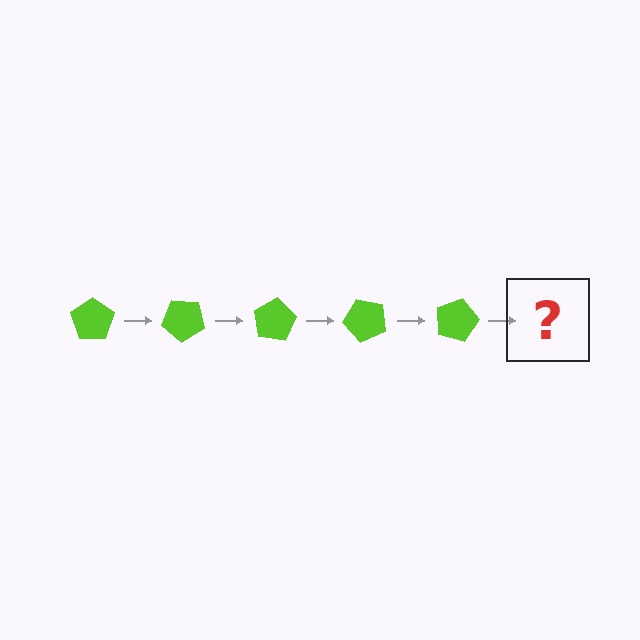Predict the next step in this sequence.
The next step is a lime pentagon rotated 200 degrees.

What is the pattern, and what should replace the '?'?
The pattern is that the pentagon rotates 40 degrees each step. The '?' should be a lime pentagon rotated 200 degrees.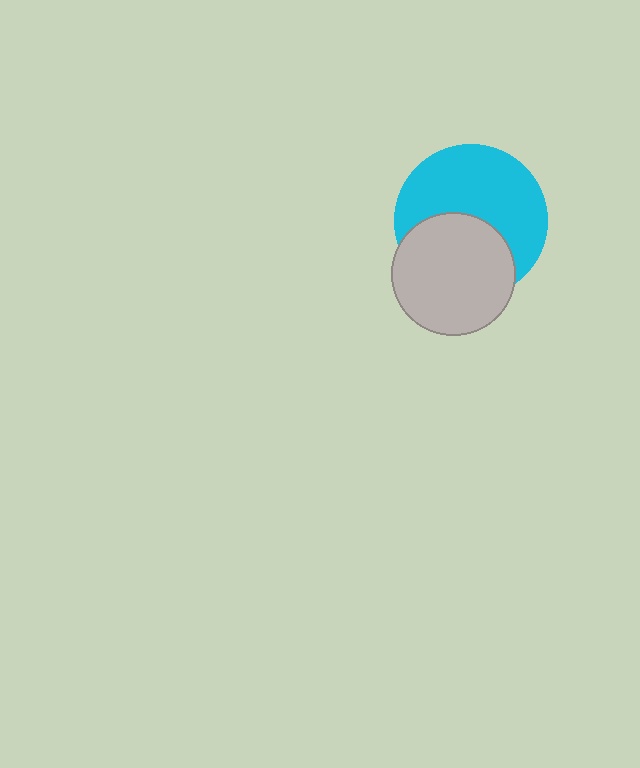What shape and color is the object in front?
The object in front is a light gray circle.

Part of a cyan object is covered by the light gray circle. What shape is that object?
It is a circle.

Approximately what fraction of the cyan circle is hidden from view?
Roughly 40% of the cyan circle is hidden behind the light gray circle.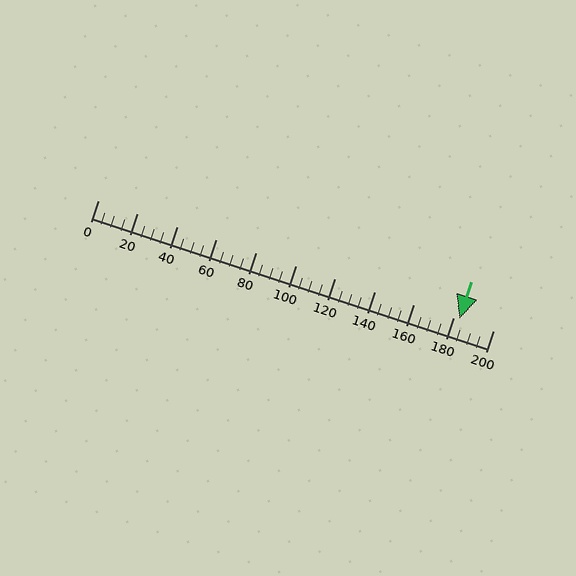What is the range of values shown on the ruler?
The ruler shows values from 0 to 200.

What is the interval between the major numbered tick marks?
The major tick marks are spaced 20 units apart.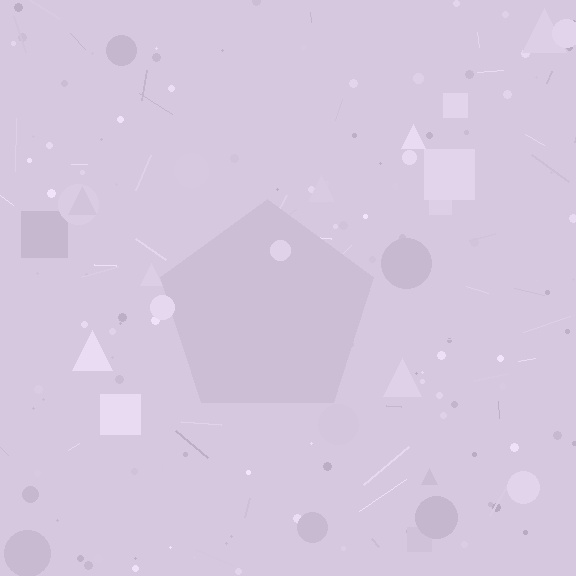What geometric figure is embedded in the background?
A pentagon is embedded in the background.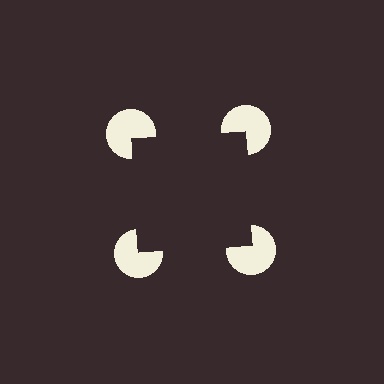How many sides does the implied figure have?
4 sides.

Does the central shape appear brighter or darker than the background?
It typically appears slightly darker than the background, even though no actual brightness change is drawn.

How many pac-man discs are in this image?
There are 4 — one at each vertex of the illusory square.